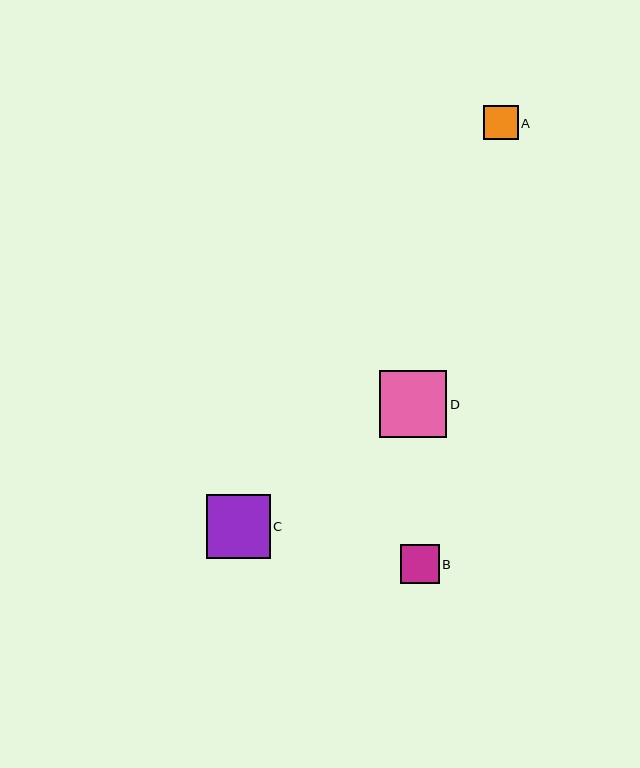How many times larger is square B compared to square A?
Square B is approximately 1.1 times the size of square A.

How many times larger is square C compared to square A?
Square C is approximately 1.9 times the size of square A.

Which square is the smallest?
Square A is the smallest with a size of approximately 34 pixels.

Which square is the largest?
Square D is the largest with a size of approximately 67 pixels.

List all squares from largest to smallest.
From largest to smallest: D, C, B, A.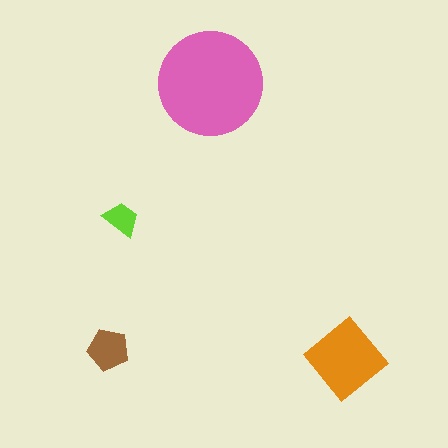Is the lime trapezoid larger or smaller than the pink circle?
Smaller.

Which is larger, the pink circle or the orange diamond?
The pink circle.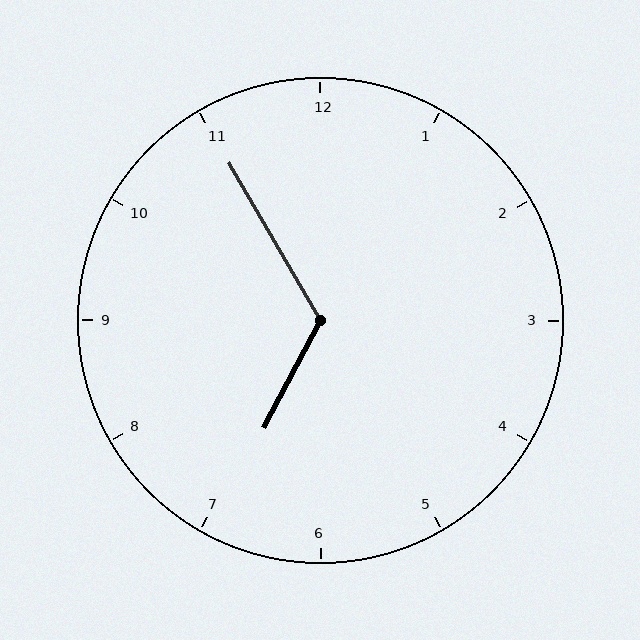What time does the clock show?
6:55.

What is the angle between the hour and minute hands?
Approximately 122 degrees.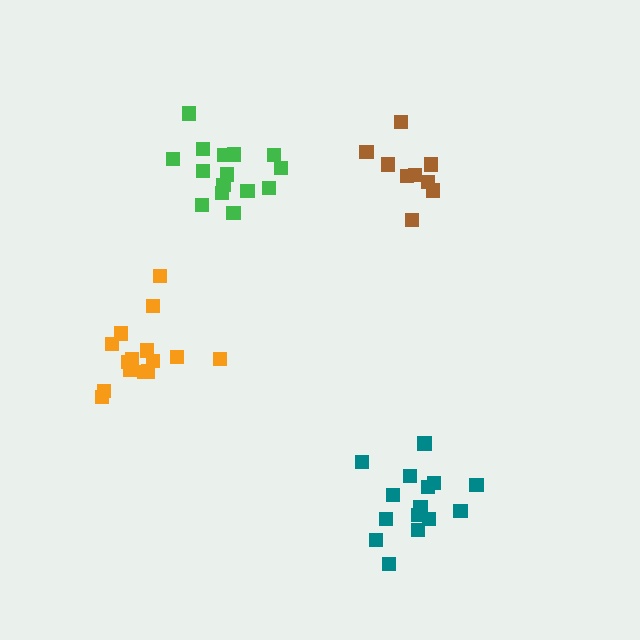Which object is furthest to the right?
The teal cluster is rightmost.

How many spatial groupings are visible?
There are 4 spatial groupings.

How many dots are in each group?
Group 1: 9 dots, Group 2: 15 dots, Group 3: 15 dots, Group 4: 15 dots (54 total).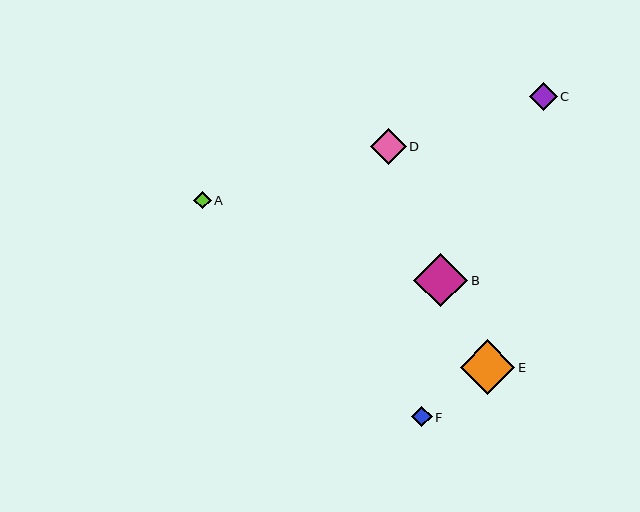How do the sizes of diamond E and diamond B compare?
Diamond E and diamond B are approximately the same size.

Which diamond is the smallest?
Diamond A is the smallest with a size of approximately 17 pixels.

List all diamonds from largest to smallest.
From largest to smallest: E, B, D, C, F, A.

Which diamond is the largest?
Diamond E is the largest with a size of approximately 55 pixels.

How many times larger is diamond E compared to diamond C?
Diamond E is approximately 1.9 times the size of diamond C.